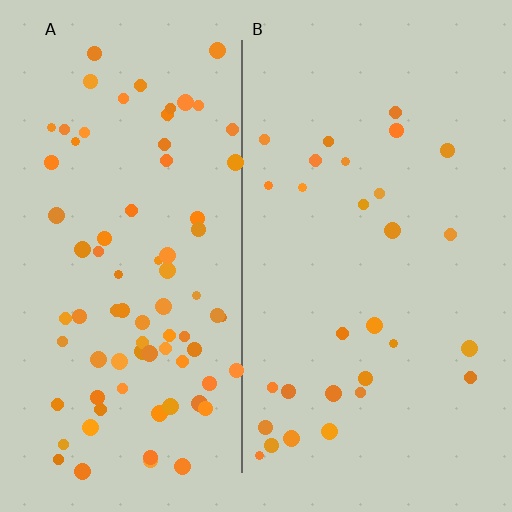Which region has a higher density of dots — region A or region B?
A (the left).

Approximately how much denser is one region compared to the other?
Approximately 2.6× — region A over region B.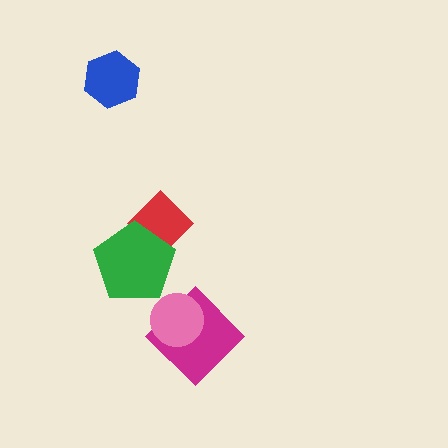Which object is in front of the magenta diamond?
The pink circle is in front of the magenta diamond.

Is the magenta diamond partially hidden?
Yes, it is partially covered by another shape.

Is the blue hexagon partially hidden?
No, no other shape covers it.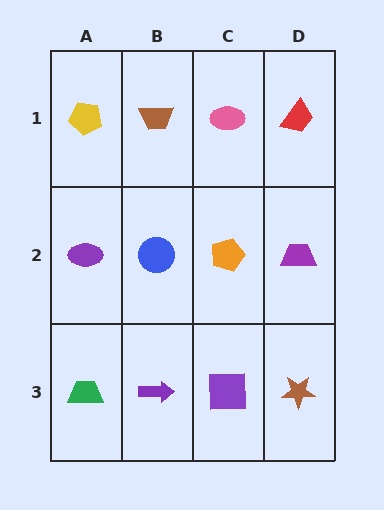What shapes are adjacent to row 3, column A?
A purple ellipse (row 2, column A), a purple arrow (row 3, column B).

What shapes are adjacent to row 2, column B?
A brown trapezoid (row 1, column B), a purple arrow (row 3, column B), a purple ellipse (row 2, column A), an orange pentagon (row 2, column C).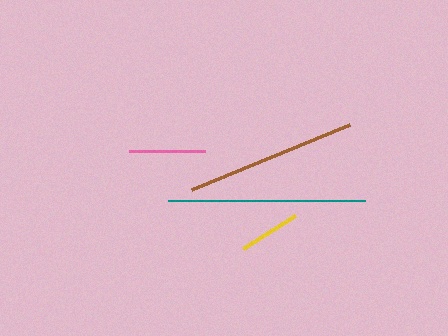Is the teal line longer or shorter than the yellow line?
The teal line is longer than the yellow line.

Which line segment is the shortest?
The yellow line is the shortest at approximately 62 pixels.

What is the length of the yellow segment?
The yellow segment is approximately 62 pixels long.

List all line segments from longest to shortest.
From longest to shortest: teal, brown, pink, yellow.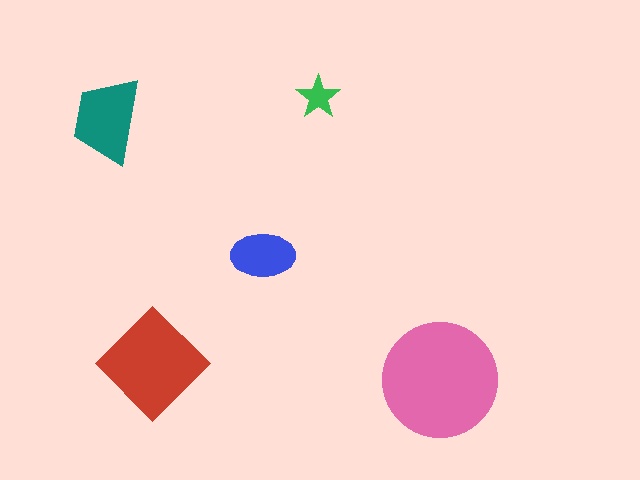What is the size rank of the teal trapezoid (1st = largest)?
3rd.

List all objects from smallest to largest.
The green star, the blue ellipse, the teal trapezoid, the red diamond, the pink circle.